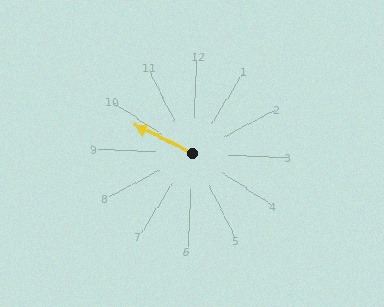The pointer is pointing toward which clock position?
Roughly 10 o'clock.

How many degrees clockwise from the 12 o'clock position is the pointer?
Approximately 294 degrees.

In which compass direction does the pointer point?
Northwest.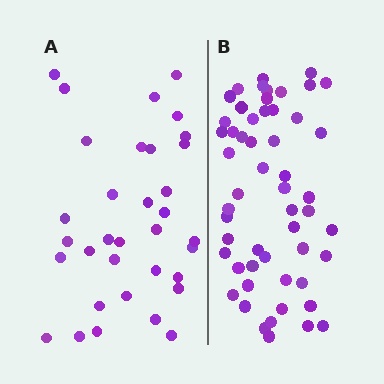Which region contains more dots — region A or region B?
Region B (the right region) has more dots.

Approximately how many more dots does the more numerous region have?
Region B has approximately 20 more dots than region A.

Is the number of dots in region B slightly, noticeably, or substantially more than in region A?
Region B has substantially more. The ratio is roughly 1.6 to 1.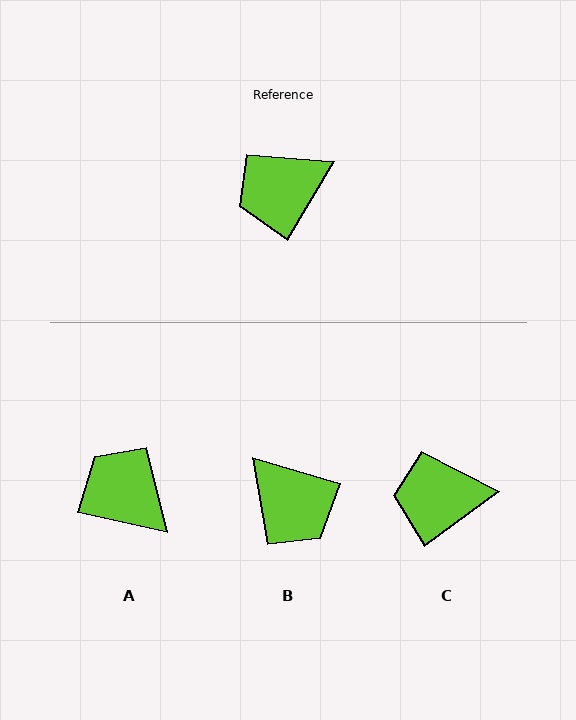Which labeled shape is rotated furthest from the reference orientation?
B, about 104 degrees away.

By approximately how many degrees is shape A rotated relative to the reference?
Approximately 72 degrees clockwise.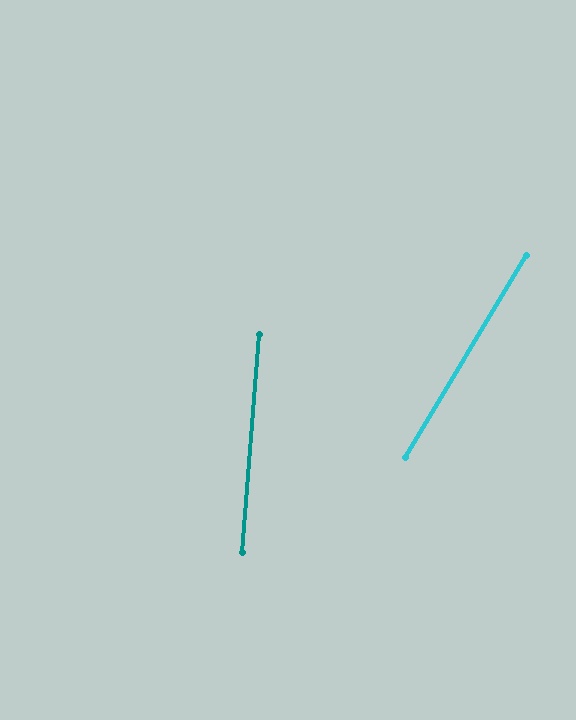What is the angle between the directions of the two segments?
Approximately 26 degrees.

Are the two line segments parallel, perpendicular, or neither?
Neither parallel nor perpendicular — they differ by about 26°.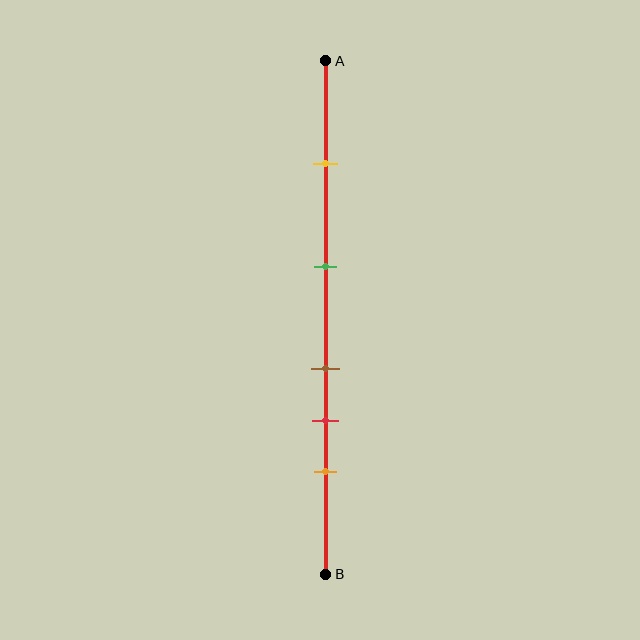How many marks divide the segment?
There are 5 marks dividing the segment.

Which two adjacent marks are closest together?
The brown and red marks are the closest adjacent pair.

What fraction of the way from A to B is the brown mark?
The brown mark is approximately 60% (0.6) of the way from A to B.